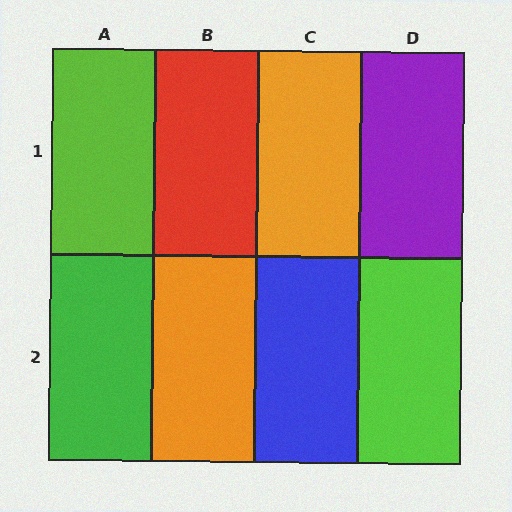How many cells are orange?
2 cells are orange.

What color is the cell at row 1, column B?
Red.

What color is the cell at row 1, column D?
Purple.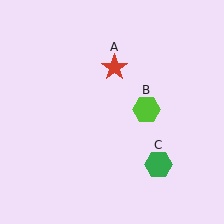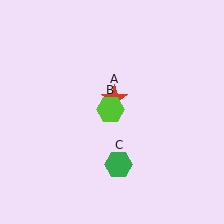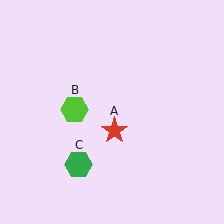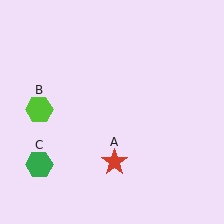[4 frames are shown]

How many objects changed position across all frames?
3 objects changed position: red star (object A), lime hexagon (object B), green hexagon (object C).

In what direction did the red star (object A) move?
The red star (object A) moved down.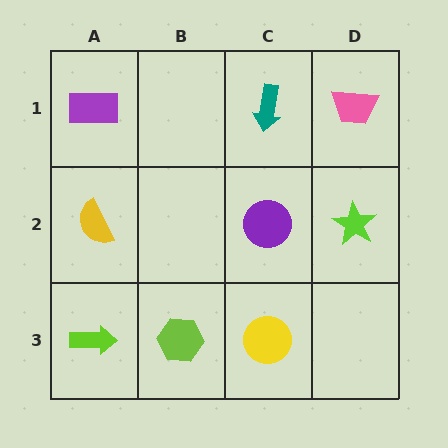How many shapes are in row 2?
3 shapes.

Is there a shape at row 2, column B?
No, that cell is empty.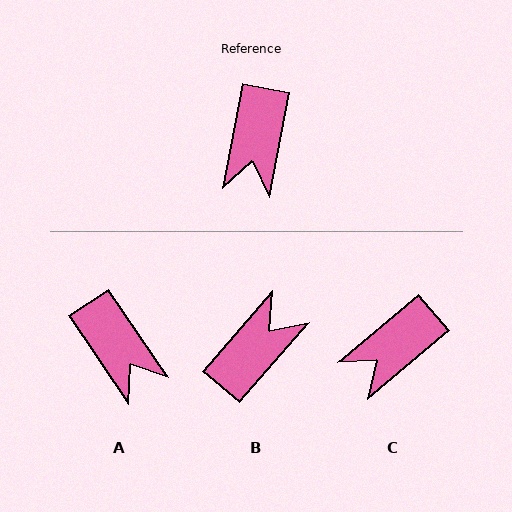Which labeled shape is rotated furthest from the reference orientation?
B, about 150 degrees away.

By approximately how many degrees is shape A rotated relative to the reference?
Approximately 45 degrees counter-clockwise.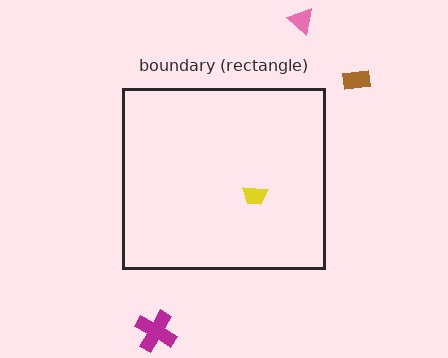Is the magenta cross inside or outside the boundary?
Outside.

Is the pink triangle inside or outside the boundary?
Outside.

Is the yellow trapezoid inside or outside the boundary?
Inside.